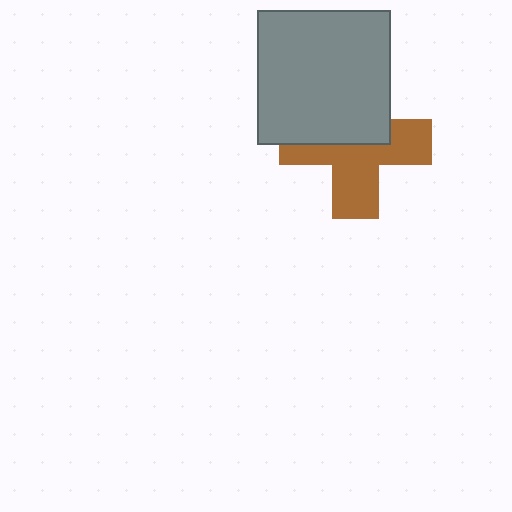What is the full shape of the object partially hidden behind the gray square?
The partially hidden object is a brown cross.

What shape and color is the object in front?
The object in front is a gray square.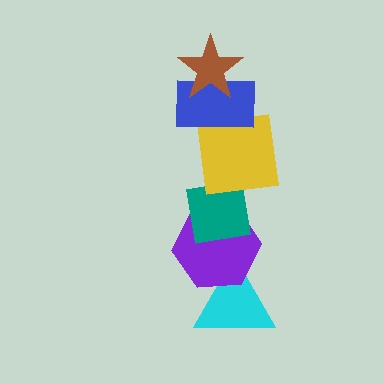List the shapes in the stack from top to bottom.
From top to bottom: the brown star, the blue rectangle, the yellow square, the teal square, the purple hexagon, the cyan triangle.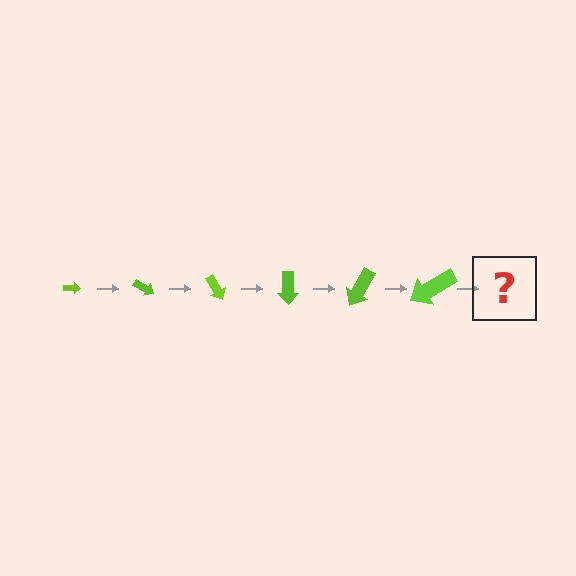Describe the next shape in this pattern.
It should be an arrow, larger than the previous one and rotated 180 degrees from the start.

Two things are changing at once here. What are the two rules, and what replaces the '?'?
The two rules are that the arrow grows larger each step and it rotates 30 degrees each step. The '?' should be an arrow, larger than the previous one and rotated 180 degrees from the start.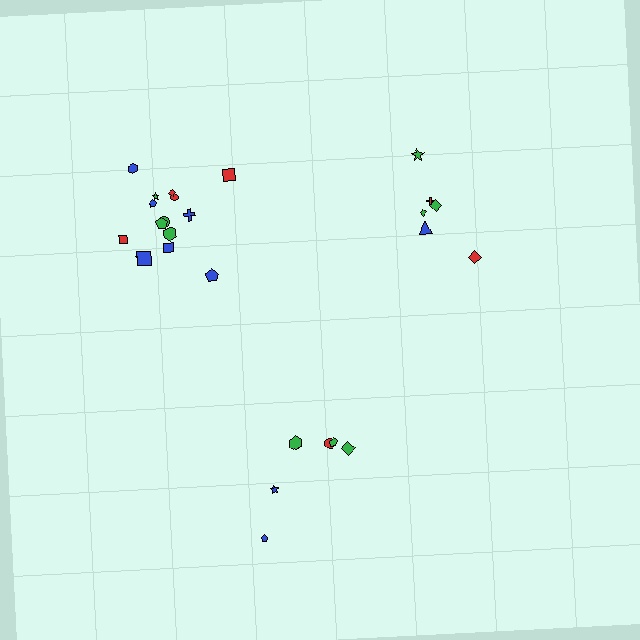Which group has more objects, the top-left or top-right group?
The top-left group.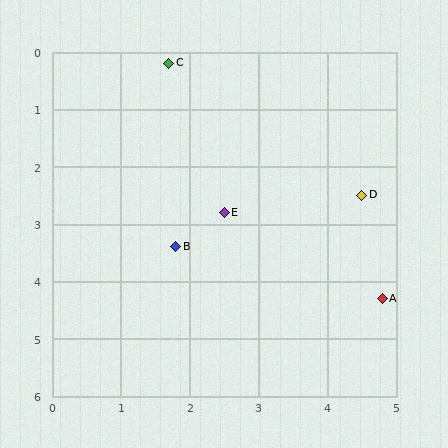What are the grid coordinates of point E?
Point E is at approximately (2.5, 2.8).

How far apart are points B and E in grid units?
Points B and E are about 0.9 grid units apart.